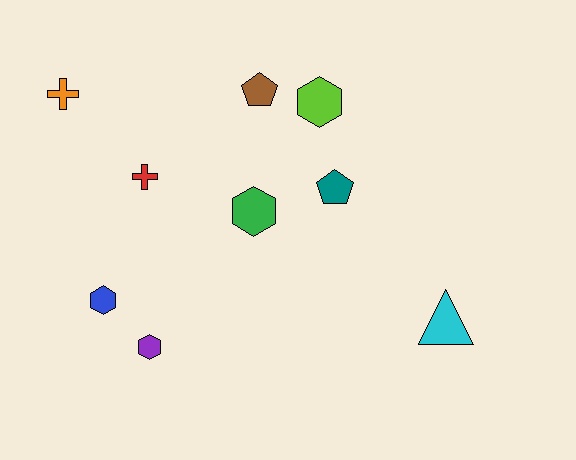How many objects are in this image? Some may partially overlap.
There are 9 objects.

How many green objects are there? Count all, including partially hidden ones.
There is 1 green object.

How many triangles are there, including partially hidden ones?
There is 1 triangle.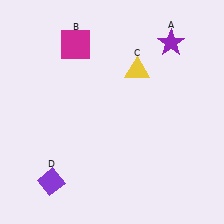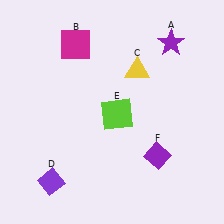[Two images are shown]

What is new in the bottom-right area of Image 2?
A purple diamond (F) was added in the bottom-right area of Image 2.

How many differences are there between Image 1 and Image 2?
There are 2 differences between the two images.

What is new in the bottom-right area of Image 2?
A lime square (E) was added in the bottom-right area of Image 2.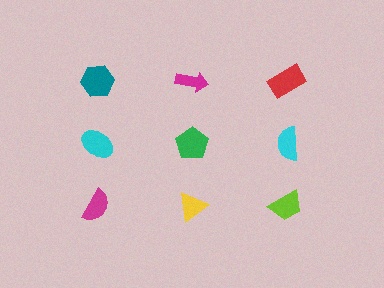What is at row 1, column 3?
A red rectangle.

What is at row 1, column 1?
A teal hexagon.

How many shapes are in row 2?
3 shapes.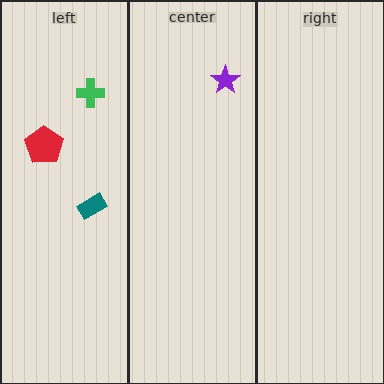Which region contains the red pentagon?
The left region.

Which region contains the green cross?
The left region.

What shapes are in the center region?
The purple star.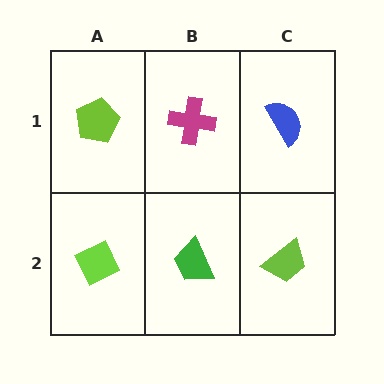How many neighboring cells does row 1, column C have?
2.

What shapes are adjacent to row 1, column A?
A lime diamond (row 2, column A), a magenta cross (row 1, column B).